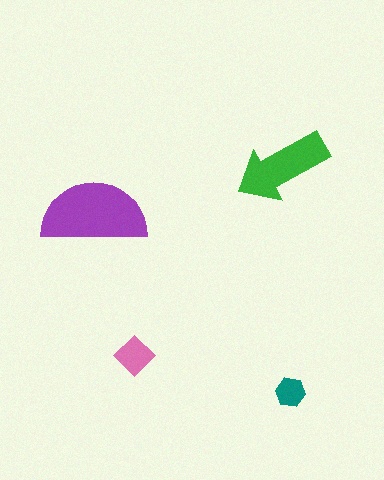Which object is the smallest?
The teal hexagon.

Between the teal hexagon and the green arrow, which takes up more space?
The green arrow.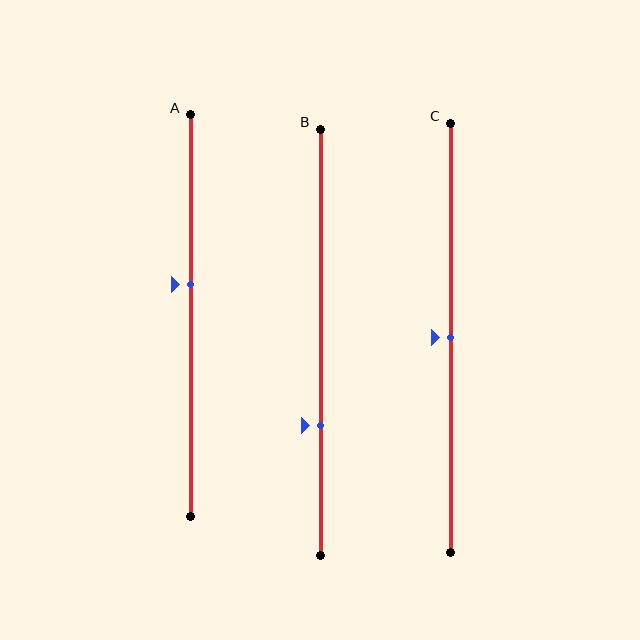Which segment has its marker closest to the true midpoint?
Segment C has its marker closest to the true midpoint.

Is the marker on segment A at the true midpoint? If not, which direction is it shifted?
No, the marker on segment A is shifted upward by about 8% of the segment length.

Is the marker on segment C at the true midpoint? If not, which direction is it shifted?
Yes, the marker on segment C is at the true midpoint.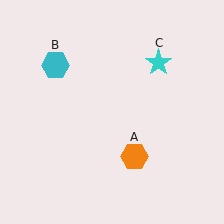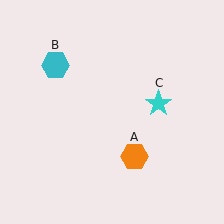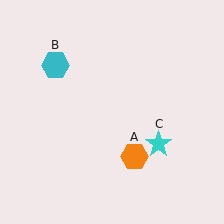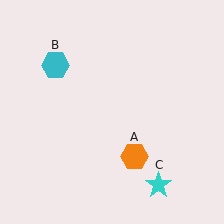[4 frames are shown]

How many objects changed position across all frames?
1 object changed position: cyan star (object C).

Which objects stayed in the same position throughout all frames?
Orange hexagon (object A) and cyan hexagon (object B) remained stationary.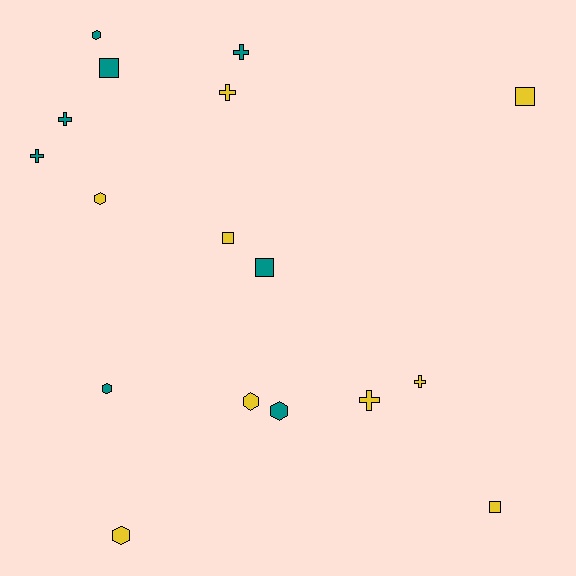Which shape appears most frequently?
Hexagon, with 6 objects.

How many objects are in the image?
There are 17 objects.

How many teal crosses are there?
There are 3 teal crosses.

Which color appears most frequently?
Yellow, with 9 objects.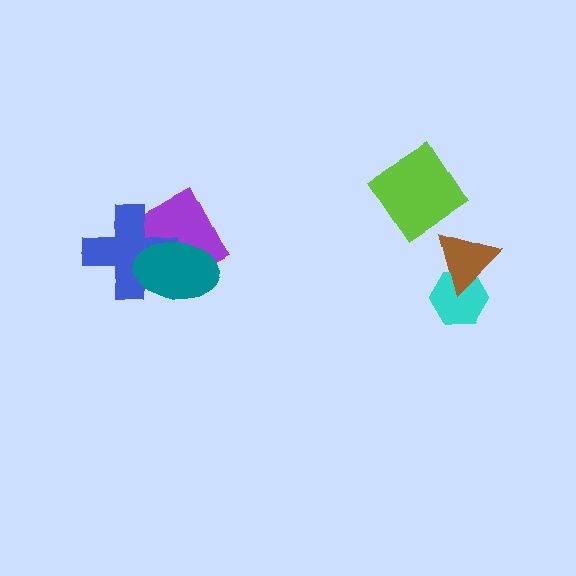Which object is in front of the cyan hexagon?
The brown triangle is in front of the cyan hexagon.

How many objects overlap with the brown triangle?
1 object overlaps with the brown triangle.